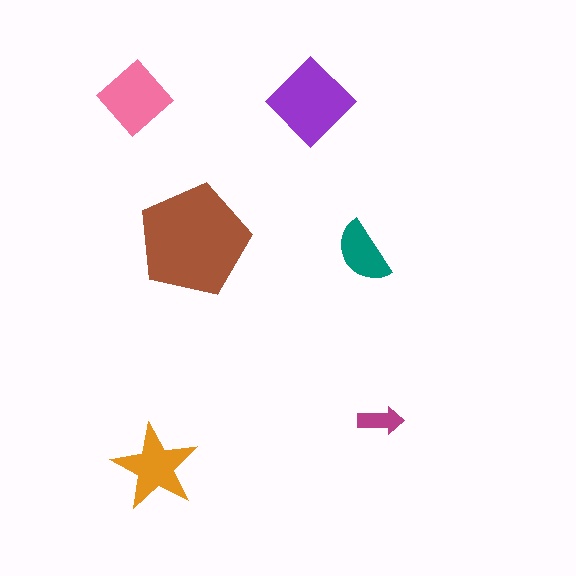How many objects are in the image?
There are 6 objects in the image.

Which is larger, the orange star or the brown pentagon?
The brown pentagon.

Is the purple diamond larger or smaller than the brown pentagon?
Smaller.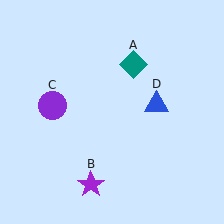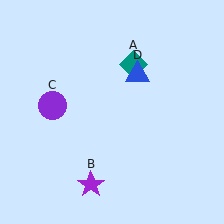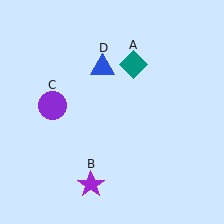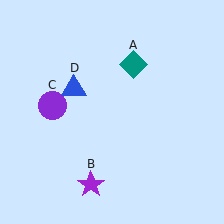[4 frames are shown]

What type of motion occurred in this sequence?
The blue triangle (object D) rotated counterclockwise around the center of the scene.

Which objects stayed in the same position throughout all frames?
Teal diamond (object A) and purple star (object B) and purple circle (object C) remained stationary.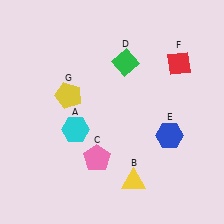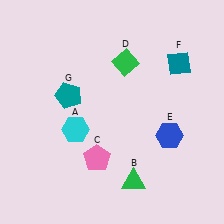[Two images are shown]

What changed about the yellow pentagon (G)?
In Image 1, G is yellow. In Image 2, it changed to teal.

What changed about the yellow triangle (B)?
In Image 1, B is yellow. In Image 2, it changed to green.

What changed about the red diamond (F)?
In Image 1, F is red. In Image 2, it changed to teal.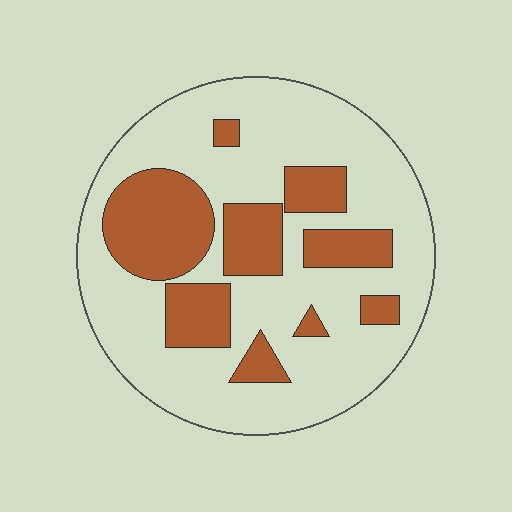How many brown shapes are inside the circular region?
9.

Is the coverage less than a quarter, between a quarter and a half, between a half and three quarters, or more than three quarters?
Between a quarter and a half.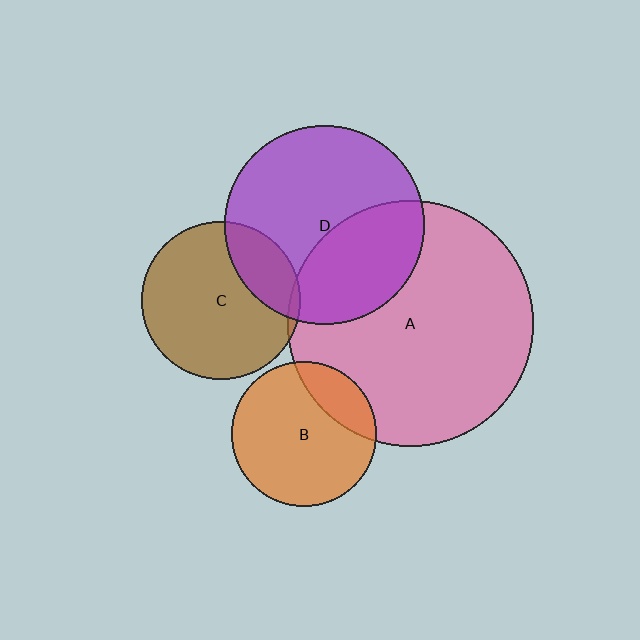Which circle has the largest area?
Circle A (pink).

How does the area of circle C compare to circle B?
Approximately 1.2 times.